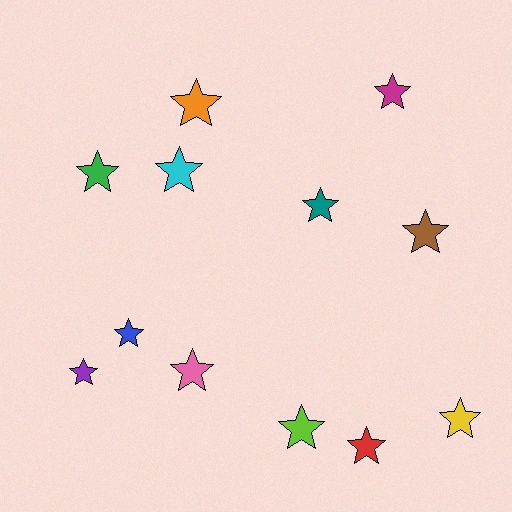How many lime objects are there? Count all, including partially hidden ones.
There is 1 lime object.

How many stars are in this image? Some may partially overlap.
There are 12 stars.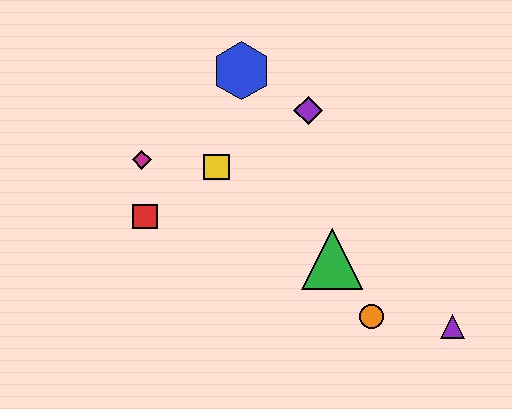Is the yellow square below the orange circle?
No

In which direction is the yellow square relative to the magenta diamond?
The yellow square is to the right of the magenta diamond.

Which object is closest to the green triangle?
The orange circle is closest to the green triangle.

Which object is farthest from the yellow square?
The purple triangle is farthest from the yellow square.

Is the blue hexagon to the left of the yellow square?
No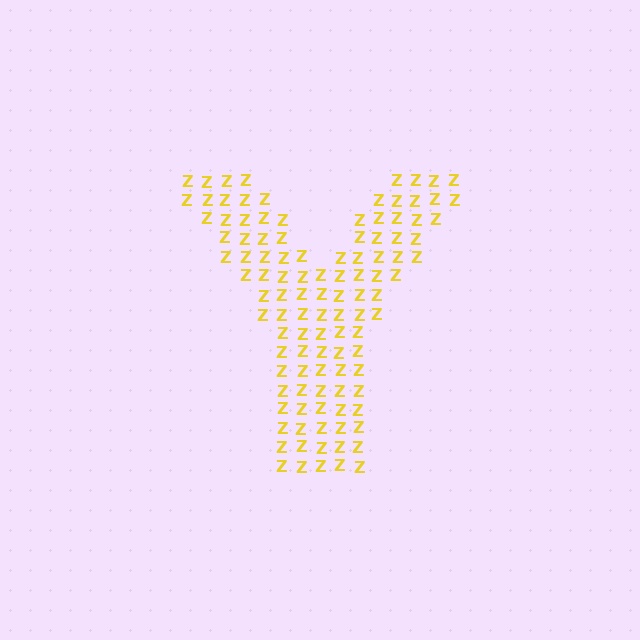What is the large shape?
The large shape is the letter Y.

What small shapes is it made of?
It is made of small letter Z's.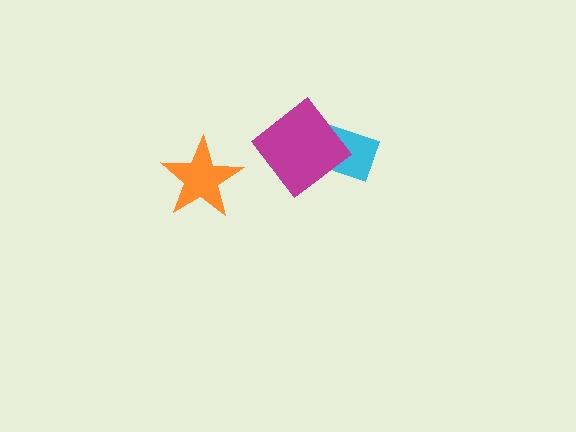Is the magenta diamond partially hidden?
No, no other shape covers it.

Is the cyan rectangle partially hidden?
Yes, it is partially covered by another shape.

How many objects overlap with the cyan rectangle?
1 object overlaps with the cyan rectangle.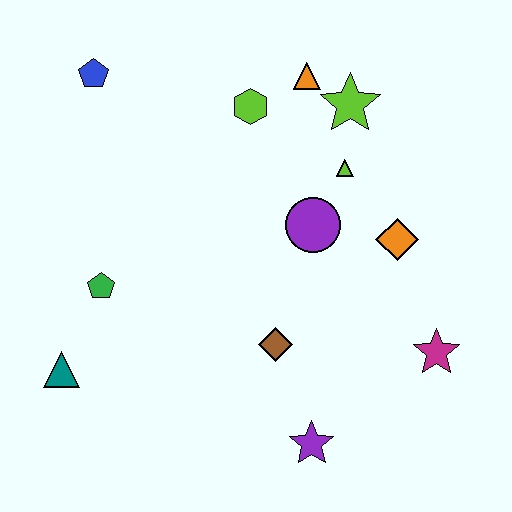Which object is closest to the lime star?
The orange triangle is closest to the lime star.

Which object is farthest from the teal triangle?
The lime star is farthest from the teal triangle.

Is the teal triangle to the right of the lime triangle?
No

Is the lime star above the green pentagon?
Yes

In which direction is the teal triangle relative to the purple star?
The teal triangle is to the left of the purple star.